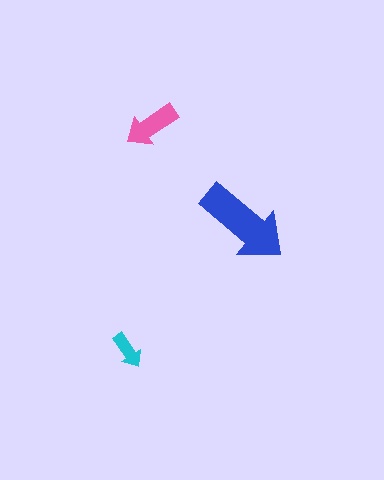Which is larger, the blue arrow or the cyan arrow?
The blue one.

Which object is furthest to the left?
The cyan arrow is leftmost.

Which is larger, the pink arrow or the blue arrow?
The blue one.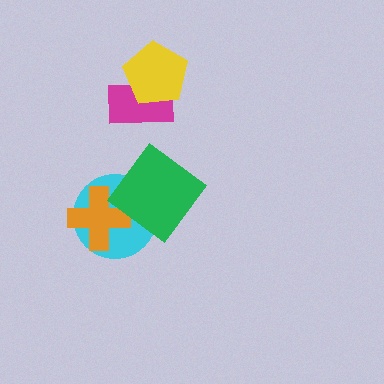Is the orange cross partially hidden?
Yes, it is partially covered by another shape.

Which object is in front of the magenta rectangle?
The yellow pentagon is in front of the magenta rectangle.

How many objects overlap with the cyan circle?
2 objects overlap with the cyan circle.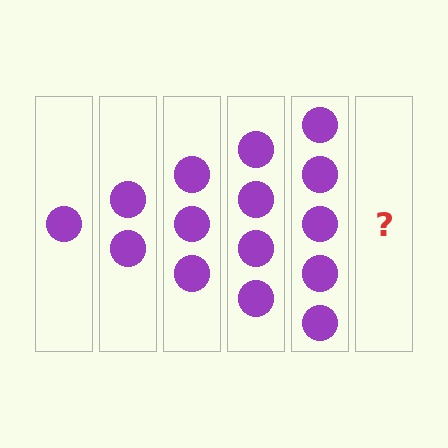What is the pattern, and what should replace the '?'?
The pattern is that each step adds one more circle. The '?' should be 6 circles.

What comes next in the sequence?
The next element should be 6 circles.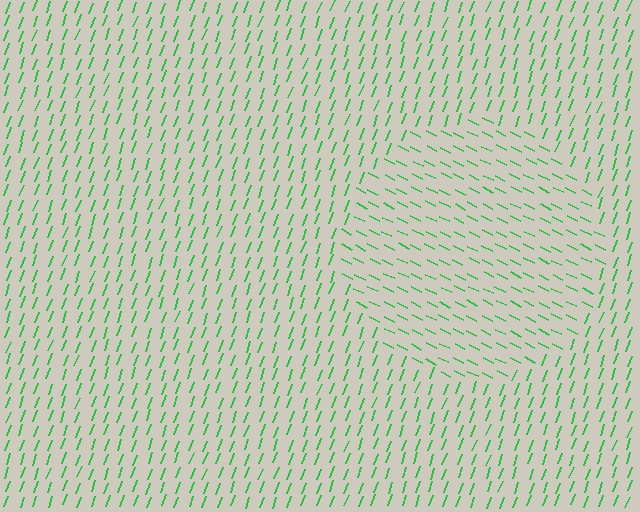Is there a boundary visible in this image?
Yes, there is a texture boundary formed by a change in line orientation.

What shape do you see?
I see a circle.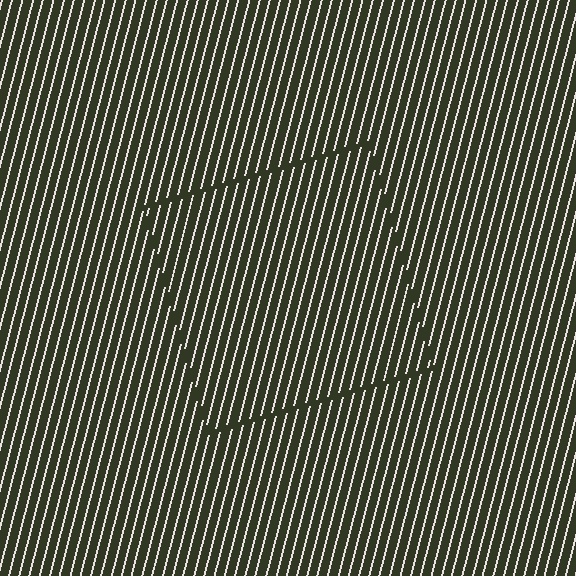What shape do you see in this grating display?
An illusory square. The interior of the shape contains the same grating, shifted by half a period — the contour is defined by the phase discontinuity where line-ends from the inner and outer gratings abut.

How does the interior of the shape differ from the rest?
The interior of the shape contains the same grating, shifted by half a period — the contour is defined by the phase discontinuity where line-ends from the inner and outer gratings abut.